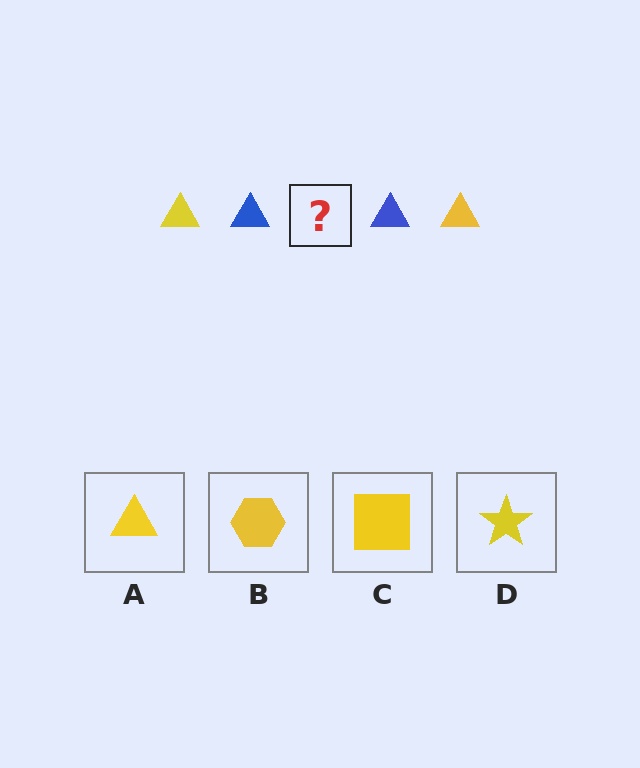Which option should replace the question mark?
Option A.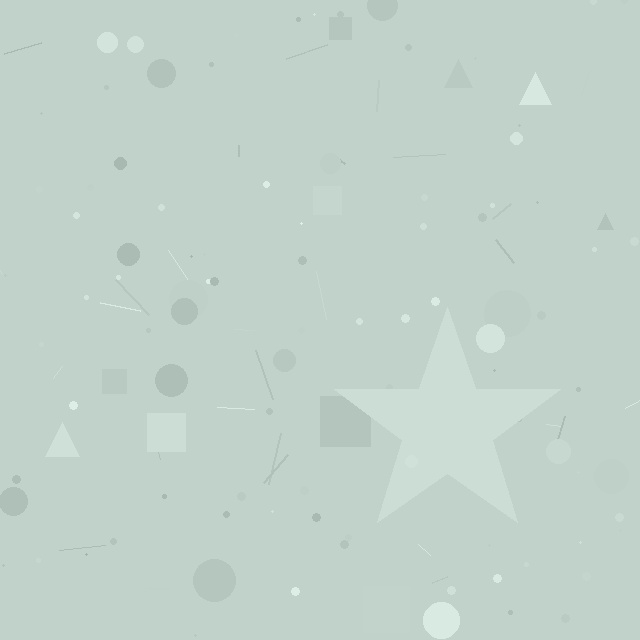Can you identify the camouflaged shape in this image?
The camouflaged shape is a star.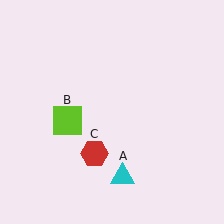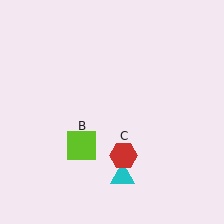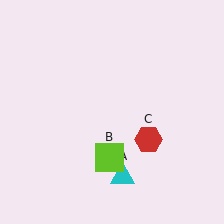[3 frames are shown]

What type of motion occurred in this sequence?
The lime square (object B), red hexagon (object C) rotated counterclockwise around the center of the scene.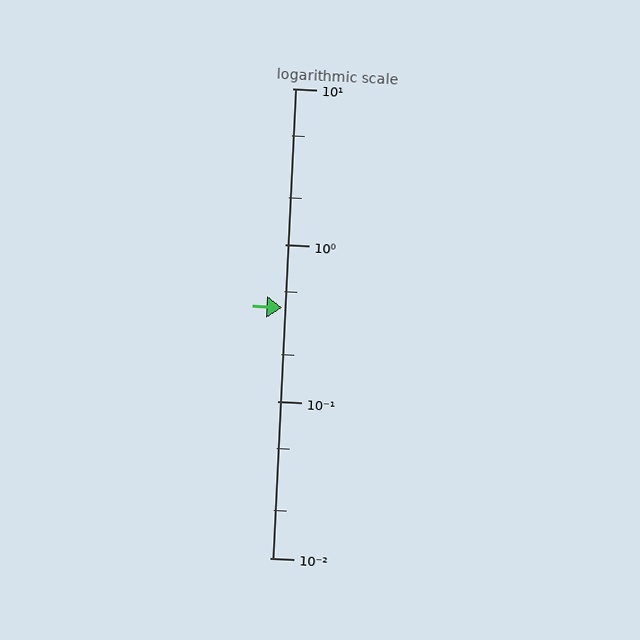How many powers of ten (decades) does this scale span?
The scale spans 3 decades, from 0.01 to 10.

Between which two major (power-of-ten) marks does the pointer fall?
The pointer is between 0.1 and 1.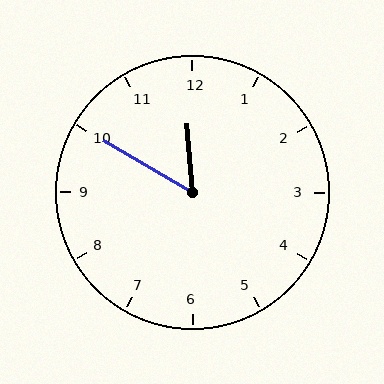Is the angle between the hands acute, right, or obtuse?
It is acute.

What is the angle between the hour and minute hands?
Approximately 55 degrees.